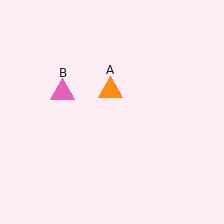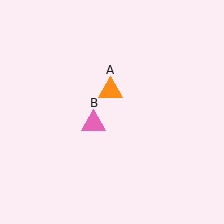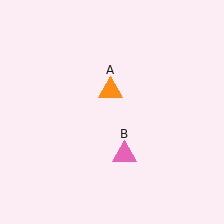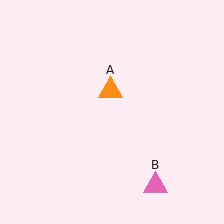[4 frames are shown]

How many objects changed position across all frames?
1 object changed position: pink triangle (object B).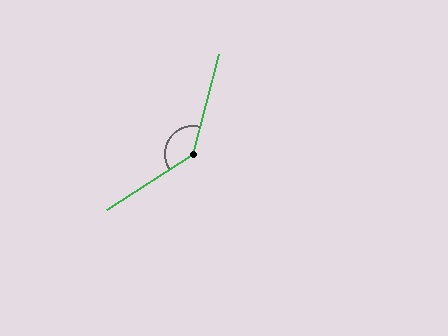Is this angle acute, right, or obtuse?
It is obtuse.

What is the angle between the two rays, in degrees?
Approximately 138 degrees.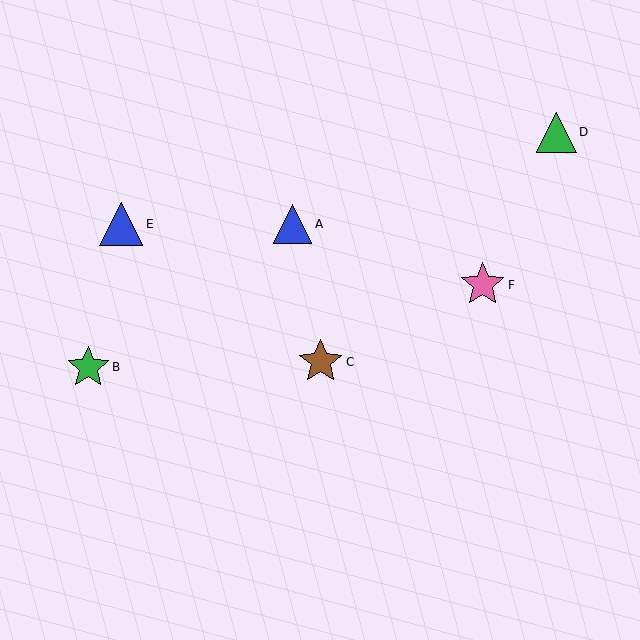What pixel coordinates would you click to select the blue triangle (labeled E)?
Click at (121, 224) to select the blue triangle E.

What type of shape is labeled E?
Shape E is a blue triangle.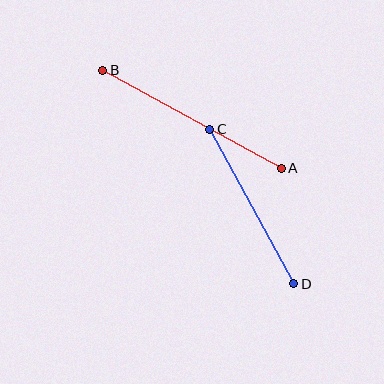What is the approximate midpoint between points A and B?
The midpoint is at approximately (192, 119) pixels.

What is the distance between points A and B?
The distance is approximately 203 pixels.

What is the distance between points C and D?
The distance is approximately 176 pixels.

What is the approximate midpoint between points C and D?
The midpoint is at approximately (252, 206) pixels.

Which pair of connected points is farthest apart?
Points A and B are farthest apart.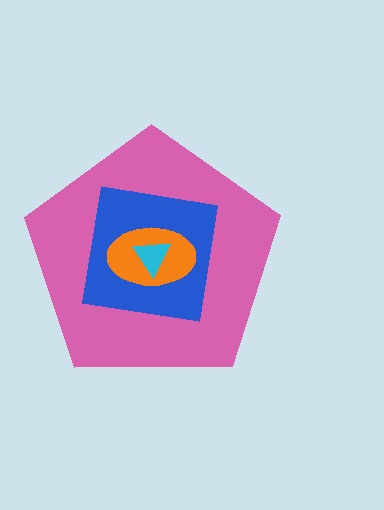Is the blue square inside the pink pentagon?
Yes.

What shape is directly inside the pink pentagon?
The blue square.